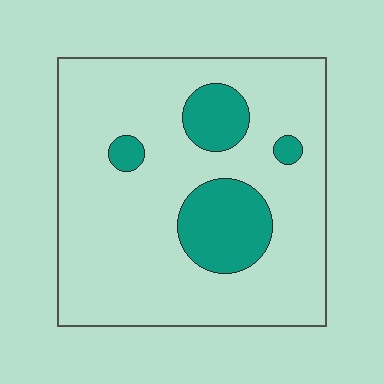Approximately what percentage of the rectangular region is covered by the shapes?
Approximately 15%.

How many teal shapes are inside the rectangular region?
4.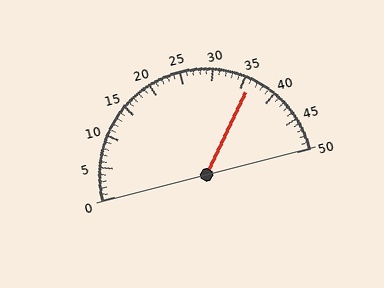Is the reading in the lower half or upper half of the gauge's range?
The reading is in the upper half of the range (0 to 50).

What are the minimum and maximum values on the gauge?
The gauge ranges from 0 to 50.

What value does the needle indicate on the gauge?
The needle indicates approximately 36.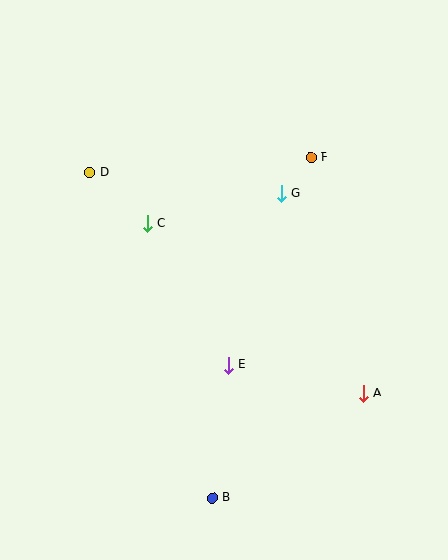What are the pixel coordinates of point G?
Point G is at (281, 194).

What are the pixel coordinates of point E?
Point E is at (228, 365).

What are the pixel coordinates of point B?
Point B is at (212, 498).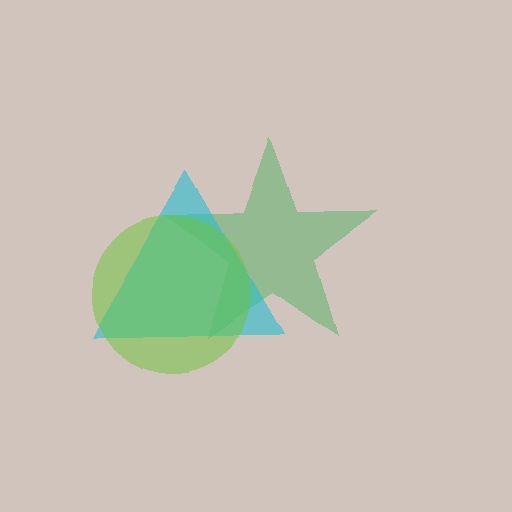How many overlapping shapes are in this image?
There are 3 overlapping shapes in the image.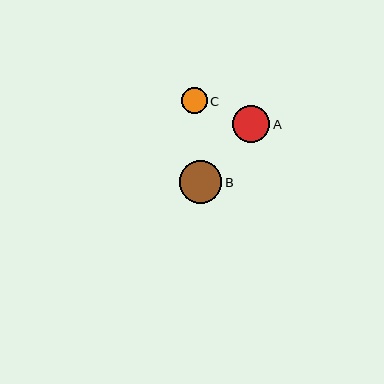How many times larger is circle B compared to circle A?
Circle B is approximately 1.1 times the size of circle A.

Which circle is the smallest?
Circle C is the smallest with a size of approximately 26 pixels.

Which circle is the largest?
Circle B is the largest with a size of approximately 43 pixels.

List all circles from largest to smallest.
From largest to smallest: B, A, C.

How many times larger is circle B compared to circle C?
Circle B is approximately 1.6 times the size of circle C.